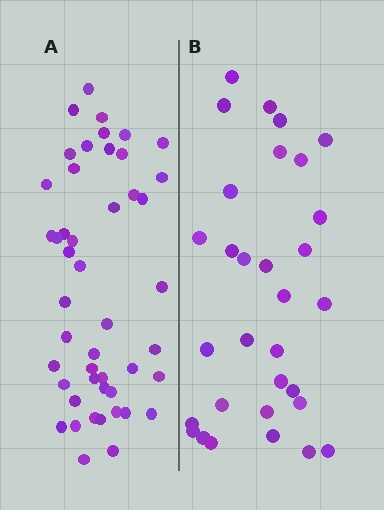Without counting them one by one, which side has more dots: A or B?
Region A (the left region) has more dots.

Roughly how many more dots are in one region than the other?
Region A has approximately 15 more dots than region B.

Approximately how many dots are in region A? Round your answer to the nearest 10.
About 50 dots. (The exact count is 47, which rounds to 50.)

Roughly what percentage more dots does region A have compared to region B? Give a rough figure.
About 50% more.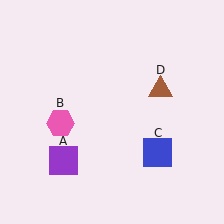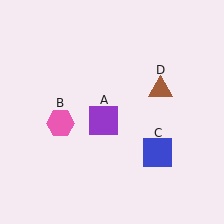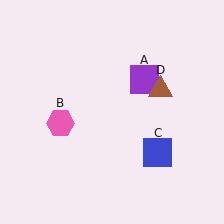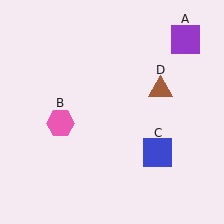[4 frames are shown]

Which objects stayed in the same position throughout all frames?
Pink hexagon (object B) and blue square (object C) and brown triangle (object D) remained stationary.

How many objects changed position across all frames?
1 object changed position: purple square (object A).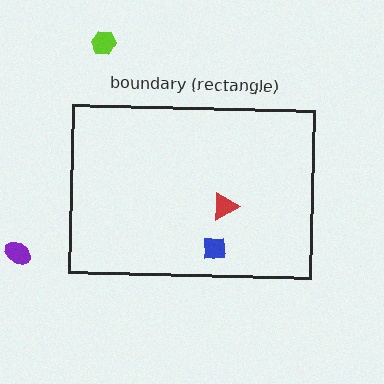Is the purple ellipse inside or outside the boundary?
Outside.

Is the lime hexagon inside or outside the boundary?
Outside.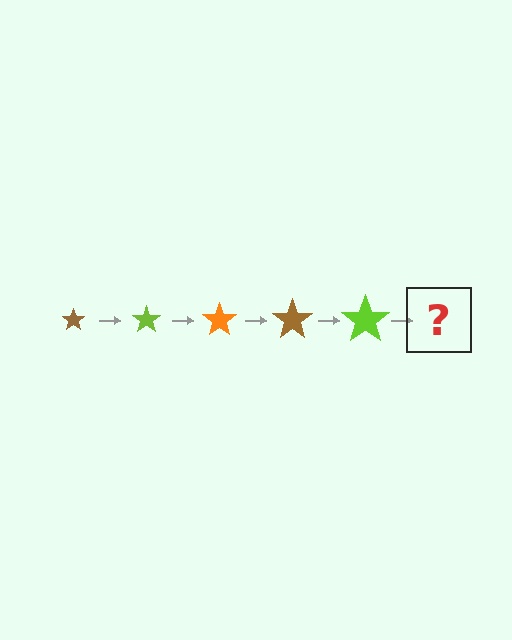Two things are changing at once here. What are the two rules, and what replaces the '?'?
The two rules are that the star grows larger each step and the color cycles through brown, lime, and orange. The '?' should be an orange star, larger than the previous one.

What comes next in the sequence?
The next element should be an orange star, larger than the previous one.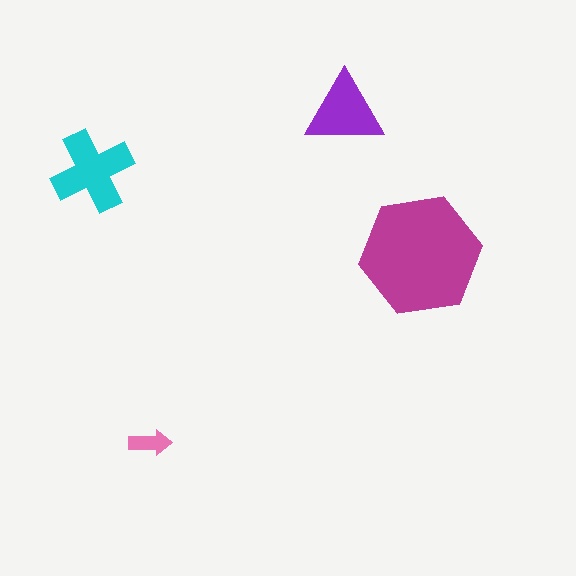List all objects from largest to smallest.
The magenta hexagon, the cyan cross, the purple triangle, the pink arrow.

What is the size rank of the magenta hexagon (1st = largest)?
1st.